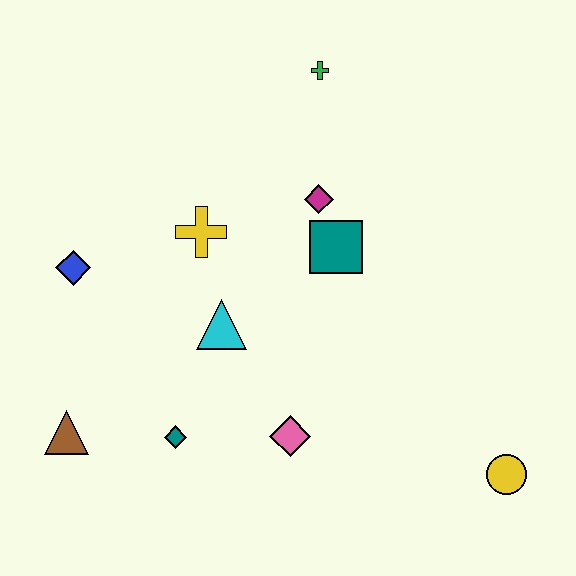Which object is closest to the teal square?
The magenta diamond is closest to the teal square.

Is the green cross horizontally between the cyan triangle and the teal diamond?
No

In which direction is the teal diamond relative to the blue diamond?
The teal diamond is below the blue diamond.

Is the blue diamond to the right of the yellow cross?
No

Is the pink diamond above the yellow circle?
Yes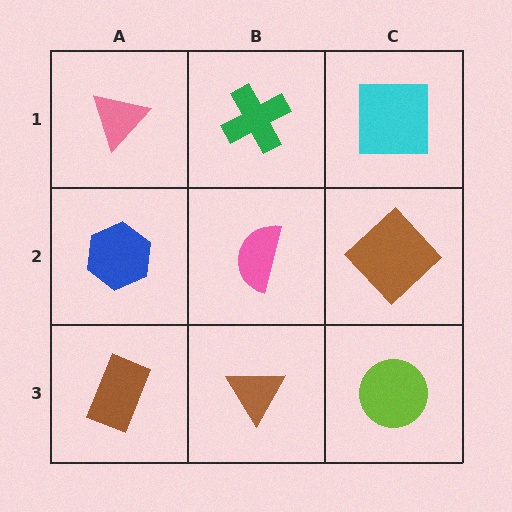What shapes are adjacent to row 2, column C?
A cyan square (row 1, column C), a lime circle (row 3, column C), a pink semicircle (row 2, column B).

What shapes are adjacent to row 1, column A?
A blue hexagon (row 2, column A), a green cross (row 1, column B).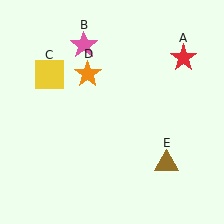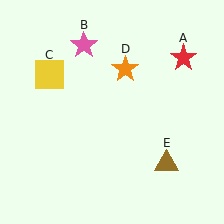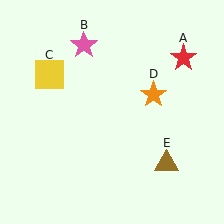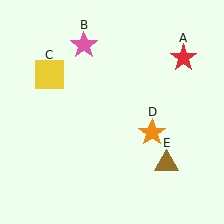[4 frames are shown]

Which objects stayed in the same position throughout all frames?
Red star (object A) and pink star (object B) and yellow square (object C) and brown triangle (object E) remained stationary.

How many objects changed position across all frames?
1 object changed position: orange star (object D).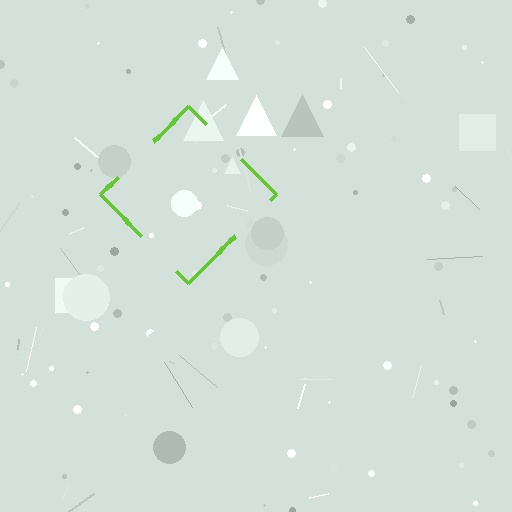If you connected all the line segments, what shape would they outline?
They would outline a diamond.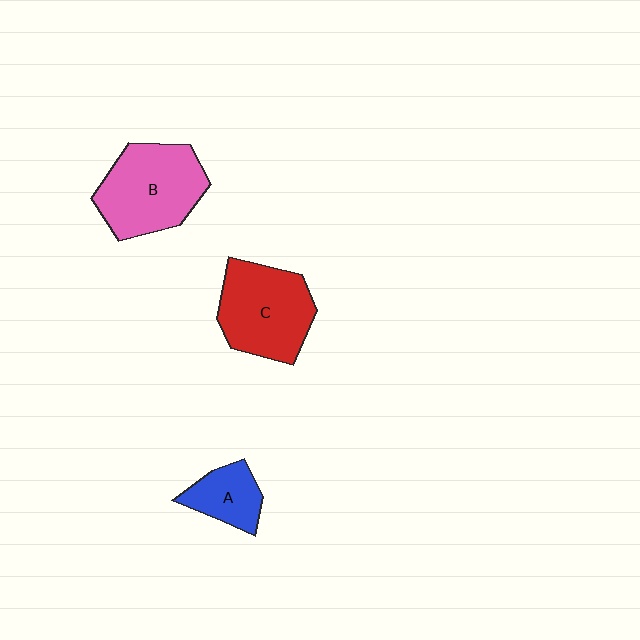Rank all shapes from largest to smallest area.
From largest to smallest: B (pink), C (red), A (blue).